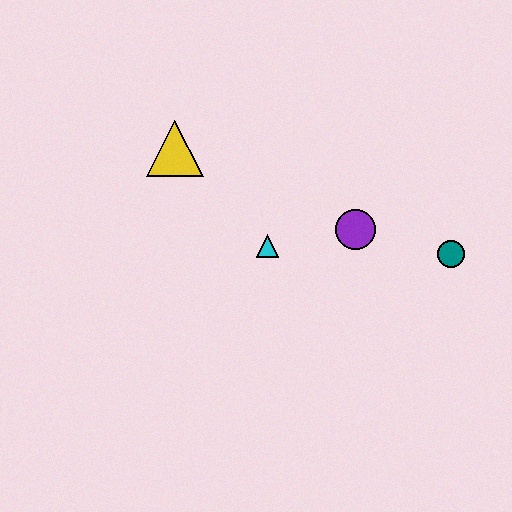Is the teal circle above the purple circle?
No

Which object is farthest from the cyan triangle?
The teal circle is farthest from the cyan triangle.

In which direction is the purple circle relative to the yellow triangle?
The purple circle is to the right of the yellow triangle.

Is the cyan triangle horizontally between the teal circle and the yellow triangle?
Yes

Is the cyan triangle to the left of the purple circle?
Yes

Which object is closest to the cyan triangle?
The purple circle is closest to the cyan triangle.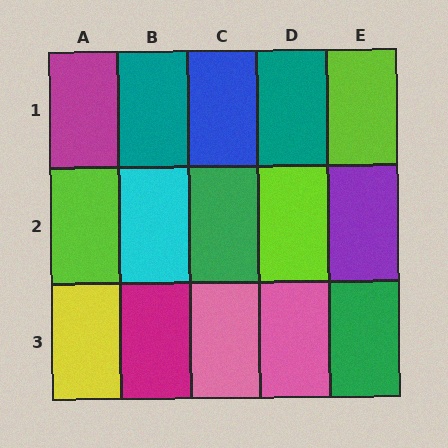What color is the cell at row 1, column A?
Magenta.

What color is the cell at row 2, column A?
Lime.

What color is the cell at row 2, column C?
Green.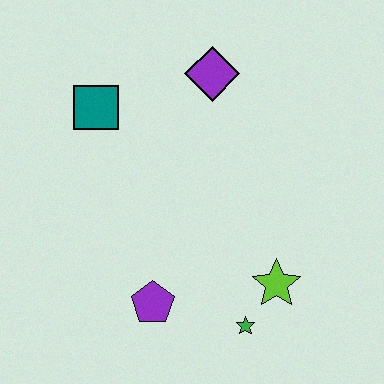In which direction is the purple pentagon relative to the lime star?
The purple pentagon is to the left of the lime star.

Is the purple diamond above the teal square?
Yes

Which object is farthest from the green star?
The teal square is farthest from the green star.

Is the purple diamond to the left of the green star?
Yes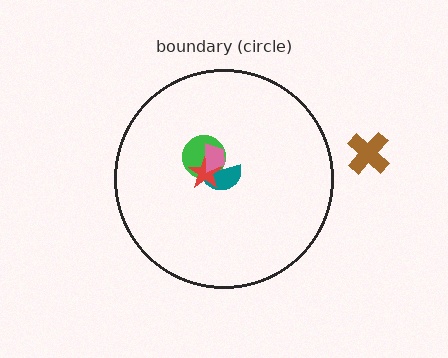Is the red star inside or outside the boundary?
Inside.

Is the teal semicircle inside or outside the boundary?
Inside.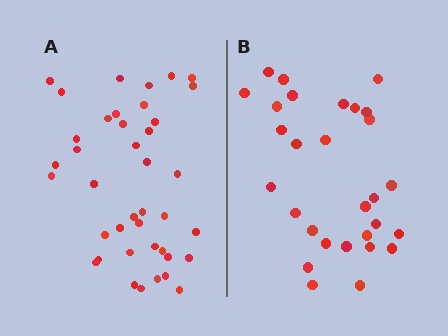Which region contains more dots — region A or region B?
Region A (the left region) has more dots.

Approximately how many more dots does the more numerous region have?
Region A has roughly 12 or so more dots than region B.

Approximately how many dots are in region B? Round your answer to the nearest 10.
About 30 dots. (The exact count is 29, which rounds to 30.)